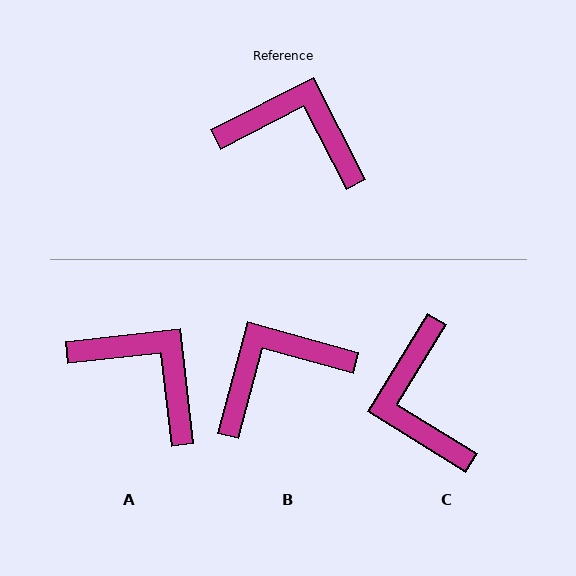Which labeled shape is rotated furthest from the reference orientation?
C, about 121 degrees away.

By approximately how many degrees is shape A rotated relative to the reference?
Approximately 21 degrees clockwise.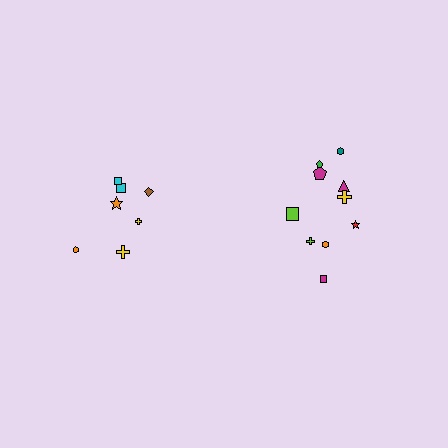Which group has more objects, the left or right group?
The right group.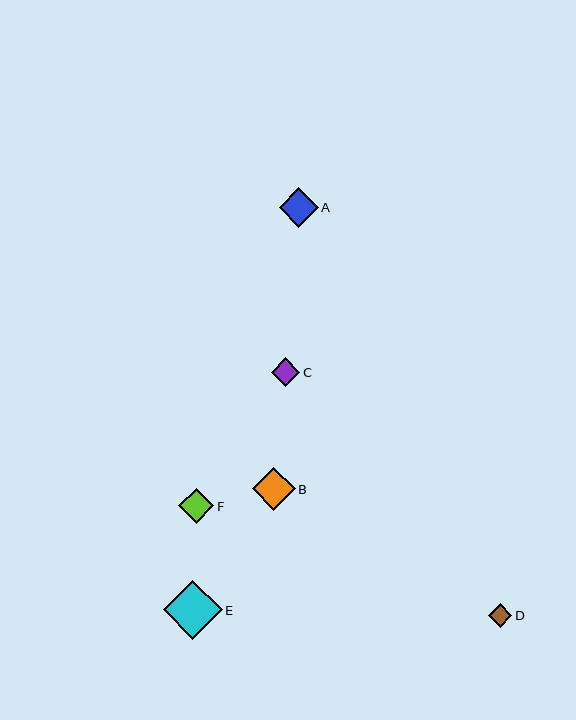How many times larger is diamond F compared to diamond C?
Diamond F is approximately 1.2 times the size of diamond C.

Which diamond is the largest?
Diamond E is the largest with a size of approximately 59 pixels.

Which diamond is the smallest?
Diamond D is the smallest with a size of approximately 24 pixels.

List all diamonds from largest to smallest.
From largest to smallest: E, B, A, F, C, D.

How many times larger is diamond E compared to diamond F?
Diamond E is approximately 1.7 times the size of diamond F.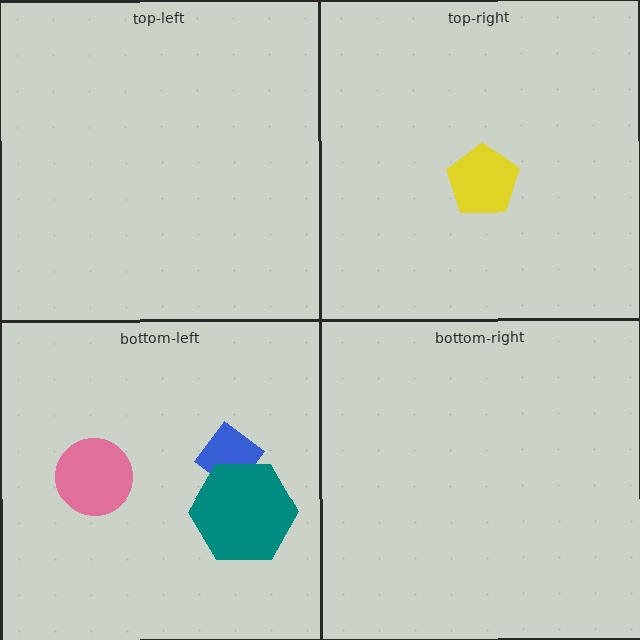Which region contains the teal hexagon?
The bottom-left region.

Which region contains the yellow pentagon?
The top-right region.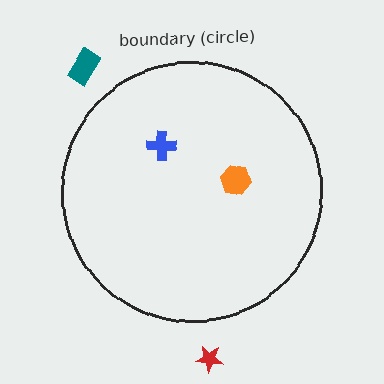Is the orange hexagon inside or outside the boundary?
Inside.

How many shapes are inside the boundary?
2 inside, 2 outside.